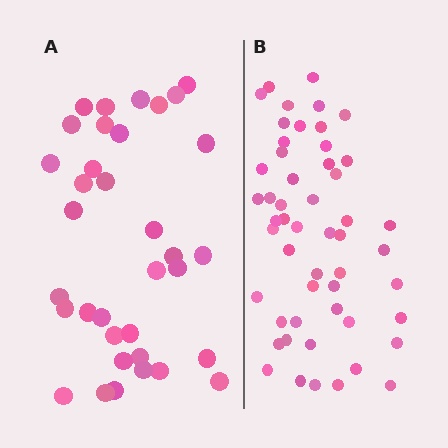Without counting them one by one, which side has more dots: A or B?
Region B (the right region) has more dots.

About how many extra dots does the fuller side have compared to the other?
Region B has approximately 15 more dots than region A.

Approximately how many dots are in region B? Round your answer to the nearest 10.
About 50 dots. (The exact count is 52, which rounds to 50.)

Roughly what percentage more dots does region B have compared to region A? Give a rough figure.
About 50% more.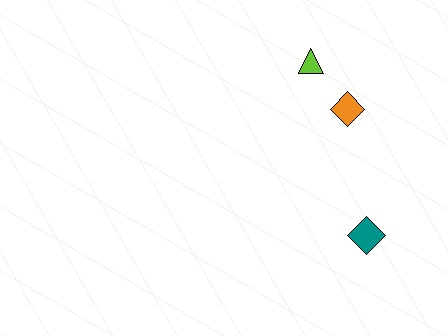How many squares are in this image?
There are no squares.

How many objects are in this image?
There are 3 objects.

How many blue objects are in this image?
There are no blue objects.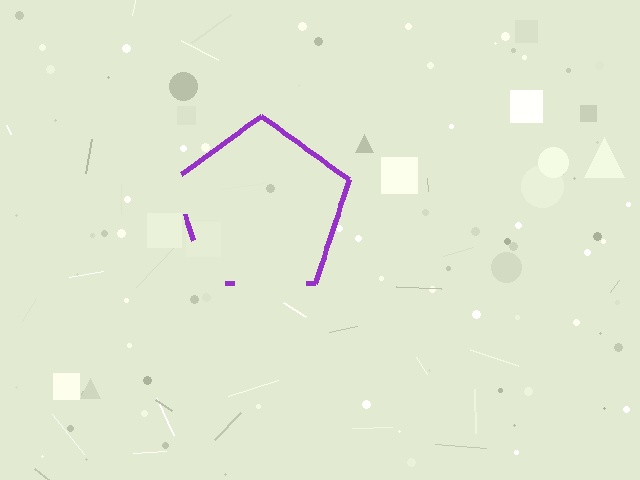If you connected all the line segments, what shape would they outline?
They would outline a pentagon.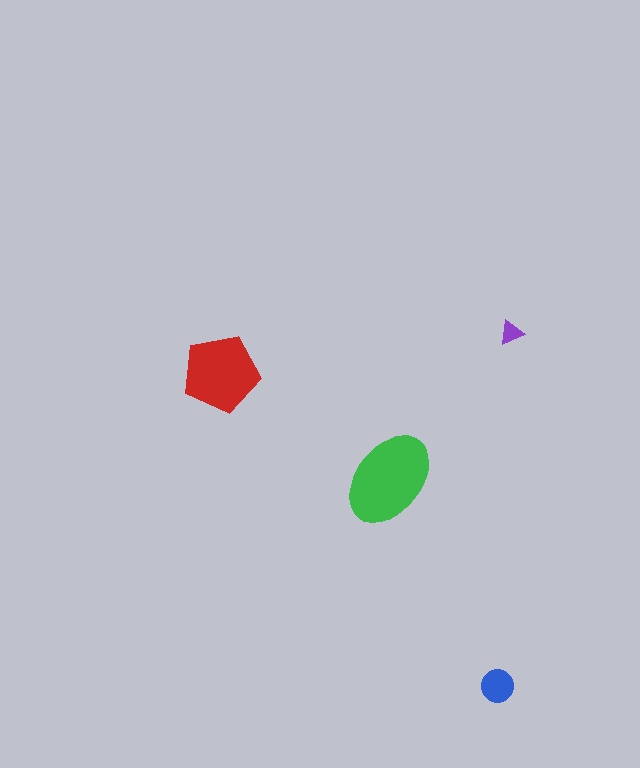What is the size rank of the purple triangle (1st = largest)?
4th.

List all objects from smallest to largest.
The purple triangle, the blue circle, the red pentagon, the green ellipse.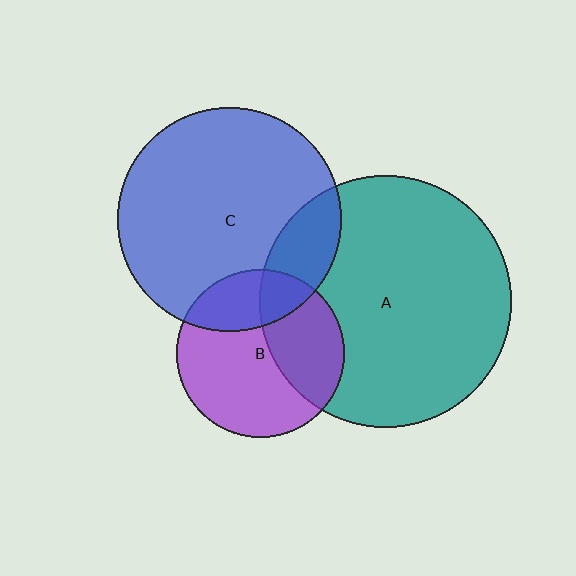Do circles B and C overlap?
Yes.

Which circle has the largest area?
Circle A (teal).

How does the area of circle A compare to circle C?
Approximately 1.3 times.